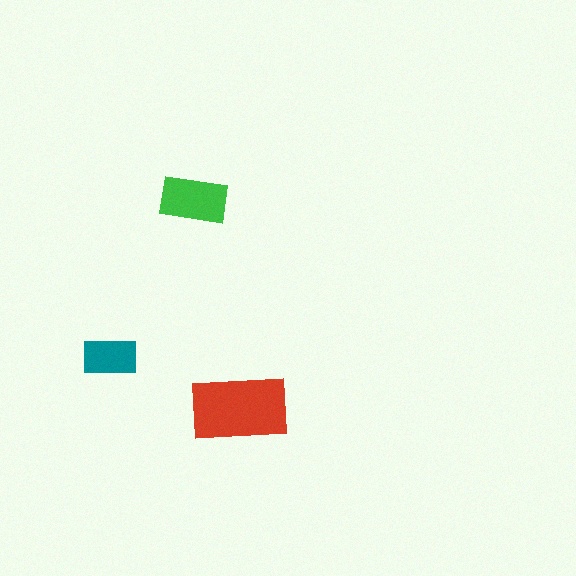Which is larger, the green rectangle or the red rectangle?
The red one.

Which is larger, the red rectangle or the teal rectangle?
The red one.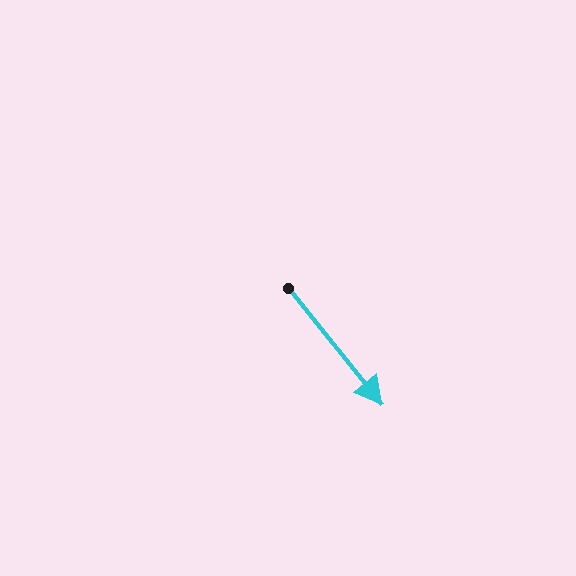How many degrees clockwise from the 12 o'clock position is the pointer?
Approximately 141 degrees.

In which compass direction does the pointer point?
Southeast.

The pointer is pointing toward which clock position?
Roughly 5 o'clock.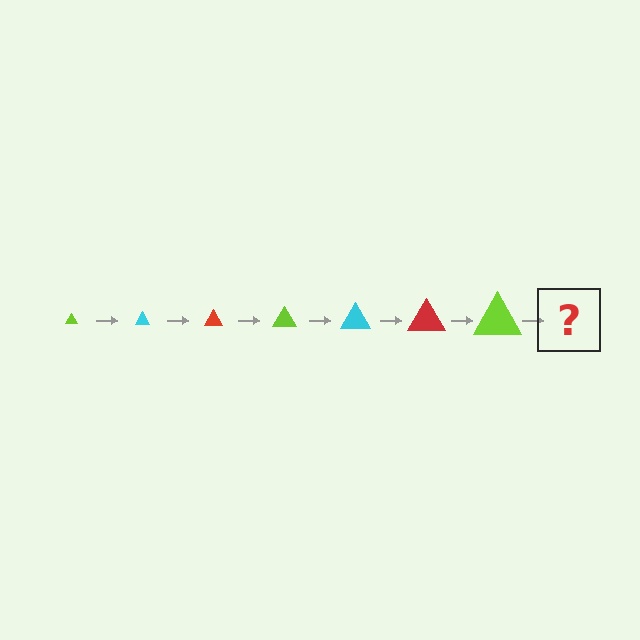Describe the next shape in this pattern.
It should be a cyan triangle, larger than the previous one.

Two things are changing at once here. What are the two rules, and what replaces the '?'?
The two rules are that the triangle grows larger each step and the color cycles through lime, cyan, and red. The '?' should be a cyan triangle, larger than the previous one.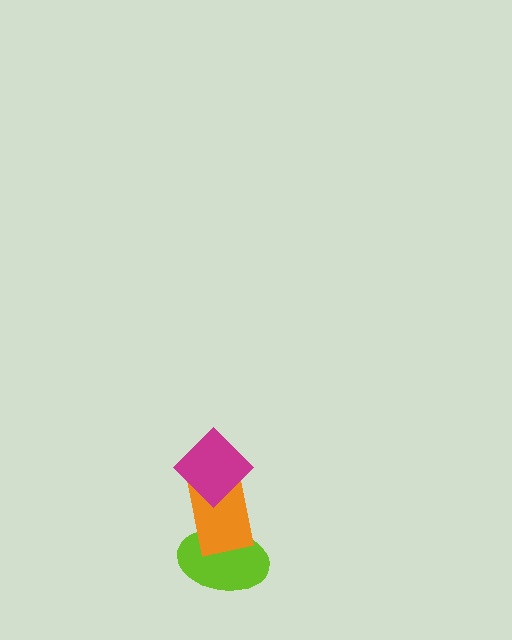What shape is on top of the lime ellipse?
The orange rectangle is on top of the lime ellipse.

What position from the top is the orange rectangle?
The orange rectangle is 2nd from the top.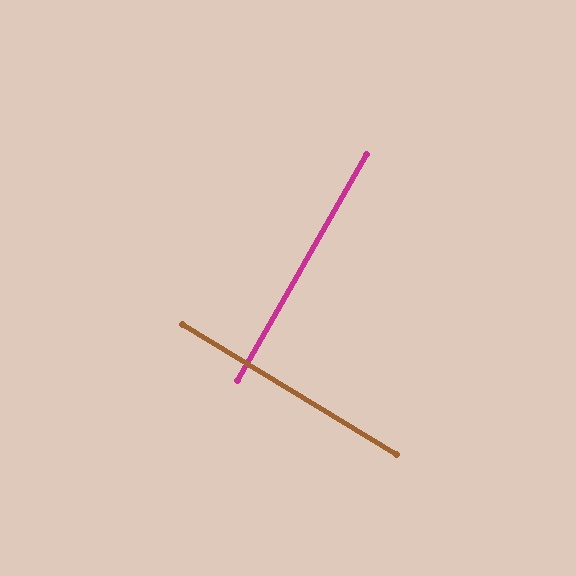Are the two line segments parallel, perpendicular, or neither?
Perpendicular — they meet at approximately 89°.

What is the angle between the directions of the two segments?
Approximately 89 degrees.